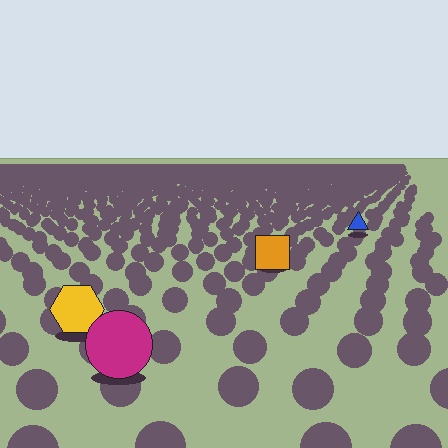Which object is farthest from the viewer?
The blue triangle is farthest from the viewer. It appears smaller and the ground texture around it is denser.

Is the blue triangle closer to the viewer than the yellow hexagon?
No. The yellow hexagon is closer — you can tell from the texture gradient: the ground texture is coarser near it.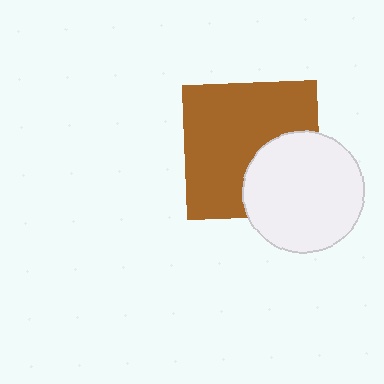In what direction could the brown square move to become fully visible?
The brown square could move toward the upper-left. That would shift it out from behind the white circle entirely.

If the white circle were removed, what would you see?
You would see the complete brown square.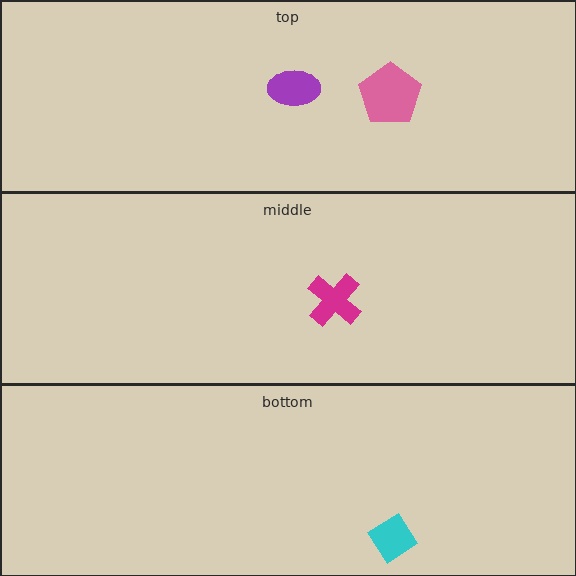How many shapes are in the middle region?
1.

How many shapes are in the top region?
2.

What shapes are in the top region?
The pink pentagon, the purple ellipse.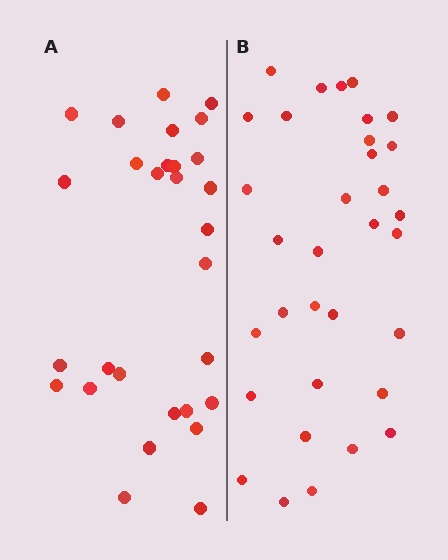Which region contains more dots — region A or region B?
Region B (the right region) has more dots.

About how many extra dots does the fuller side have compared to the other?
Region B has about 4 more dots than region A.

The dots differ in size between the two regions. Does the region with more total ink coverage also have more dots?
No. Region A has more total ink coverage because its dots are larger, but region B actually contains more individual dots. Total area can be misleading — the number of items is what matters here.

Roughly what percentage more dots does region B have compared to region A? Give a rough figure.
About 15% more.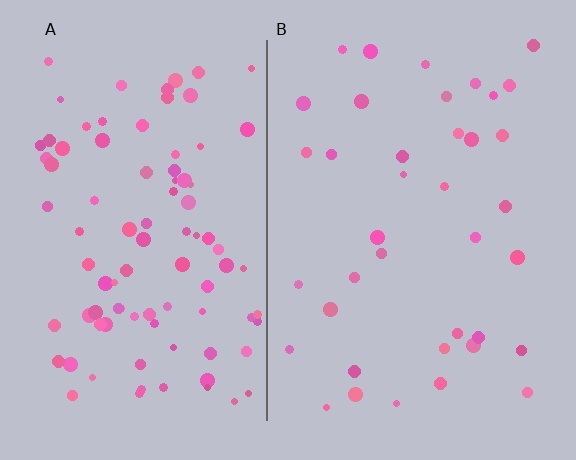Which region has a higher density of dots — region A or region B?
A (the left).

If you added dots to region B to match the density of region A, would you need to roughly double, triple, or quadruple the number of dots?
Approximately double.